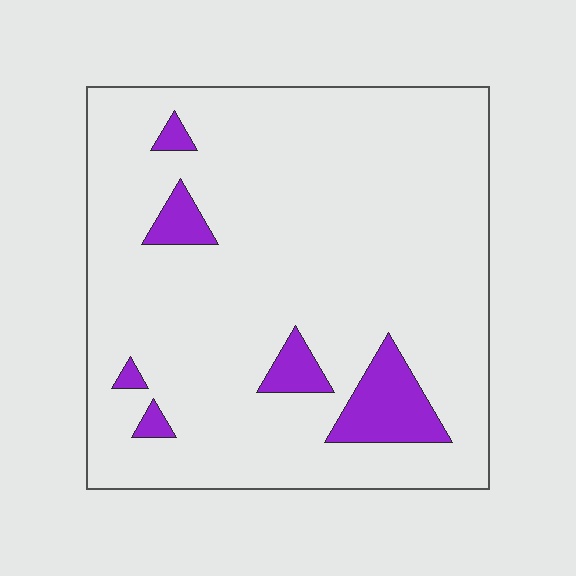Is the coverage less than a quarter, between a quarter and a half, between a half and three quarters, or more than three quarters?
Less than a quarter.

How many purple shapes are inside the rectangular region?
6.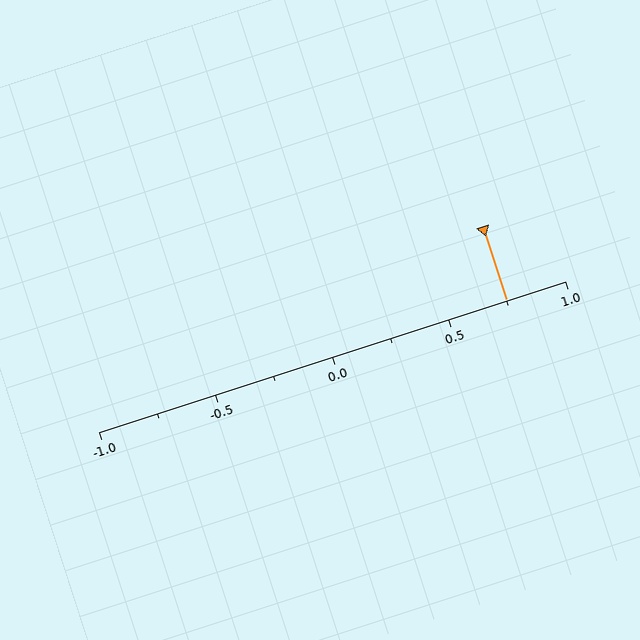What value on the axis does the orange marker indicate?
The marker indicates approximately 0.75.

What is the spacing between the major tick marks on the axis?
The major ticks are spaced 0.5 apart.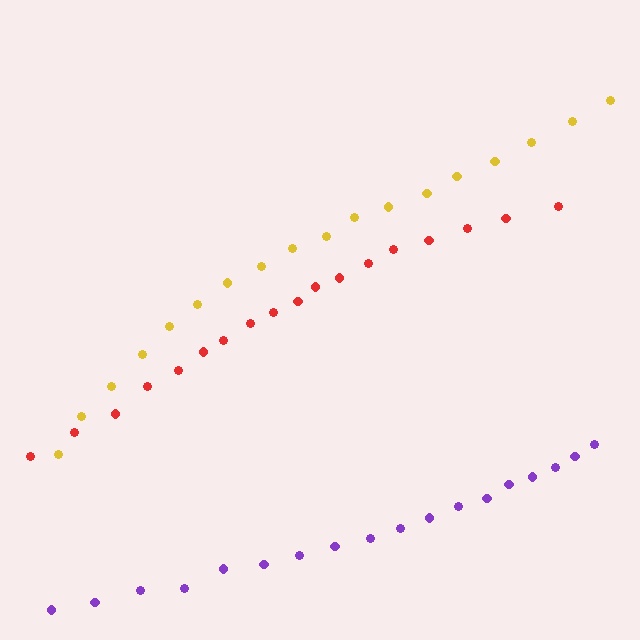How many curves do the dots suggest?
There are 3 distinct paths.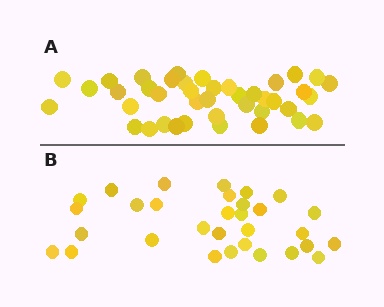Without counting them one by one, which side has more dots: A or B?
Region A (the top region) has more dots.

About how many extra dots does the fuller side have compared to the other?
Region A has roughly 10 or so more dots than region B.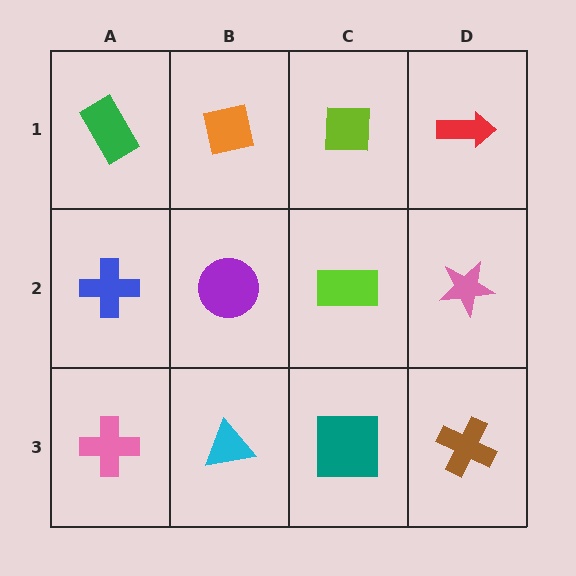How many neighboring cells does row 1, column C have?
3.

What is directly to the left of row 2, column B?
A blue cross.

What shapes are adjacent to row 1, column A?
A blue cross (row 2, column A), an orange square (row 1, column B).